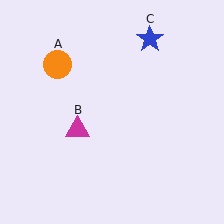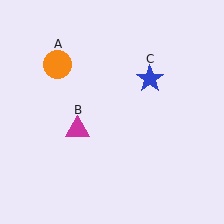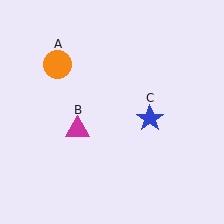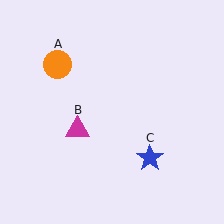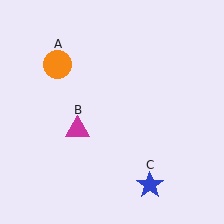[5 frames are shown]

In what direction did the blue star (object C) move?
The blue star (object C) moved down.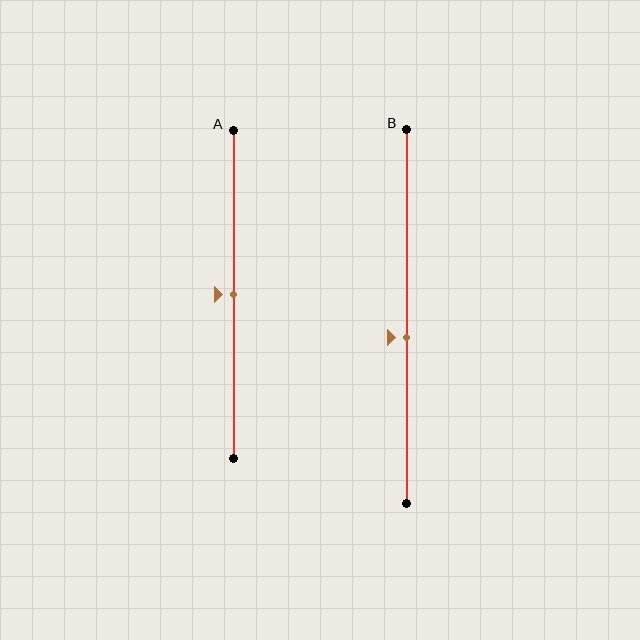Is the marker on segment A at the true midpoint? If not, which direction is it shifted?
Yes, the marker on segment A is at the true midpoint.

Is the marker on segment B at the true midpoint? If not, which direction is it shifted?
No, the marker on segment B is shifted downward by about 6% of the segment length.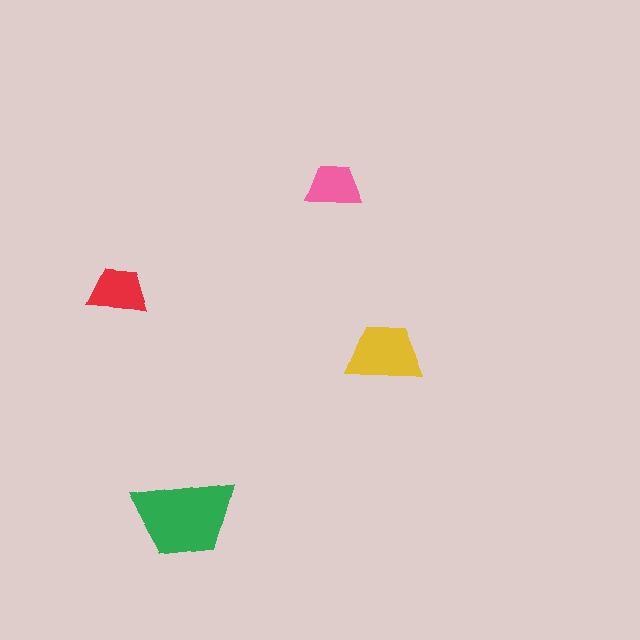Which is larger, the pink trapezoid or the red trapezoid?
The red one.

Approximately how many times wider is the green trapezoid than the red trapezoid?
About 1.5 times wider.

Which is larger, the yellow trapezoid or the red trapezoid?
The yellow one.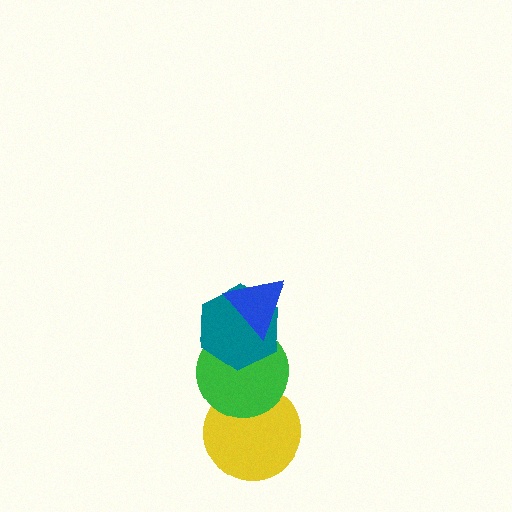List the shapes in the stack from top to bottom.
From top to bottom: the blue triangle, the teal hexagon, the green circle, the yellow circle.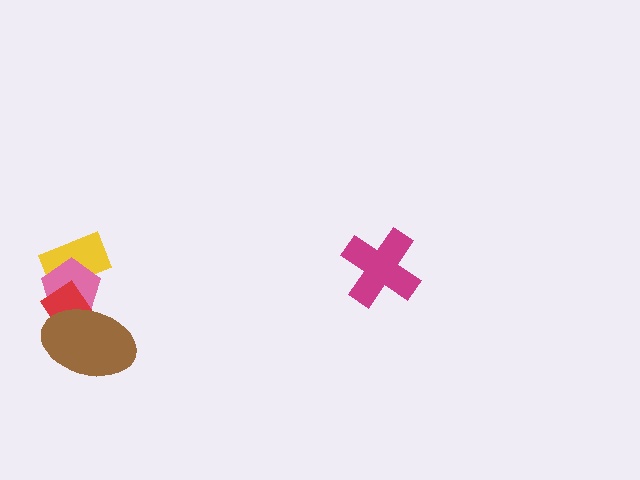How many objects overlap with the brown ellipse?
2 objects overlap with the brown ellipse.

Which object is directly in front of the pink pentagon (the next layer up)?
The red diamond is directly in front of the pink pentagon.